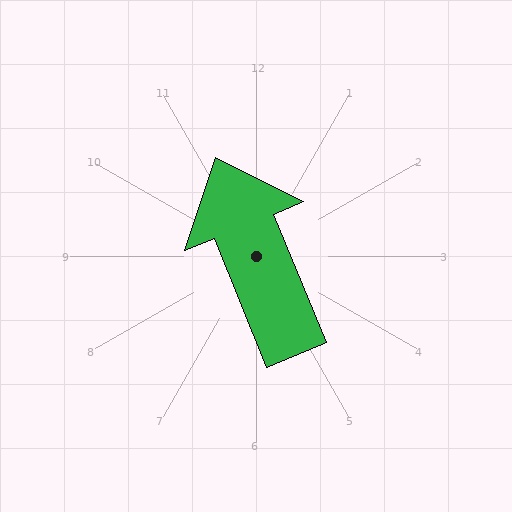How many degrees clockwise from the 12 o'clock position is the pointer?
Approximately 338 degrees.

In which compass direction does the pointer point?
North.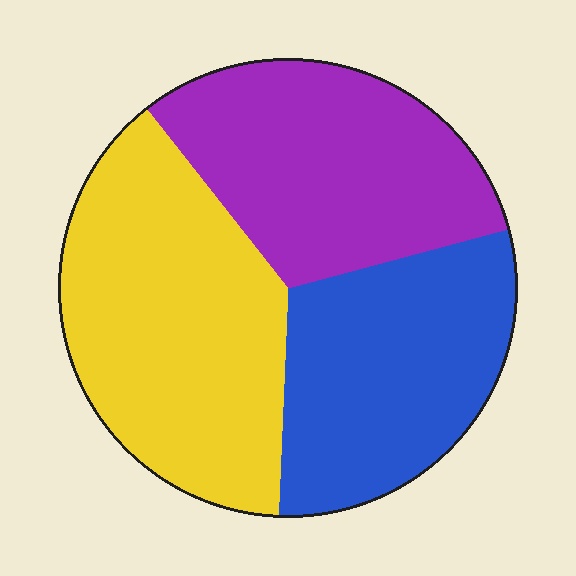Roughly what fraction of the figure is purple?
Purple takes up about one third (1/3) of the figure.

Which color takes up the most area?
Yellow, at roughly 40%.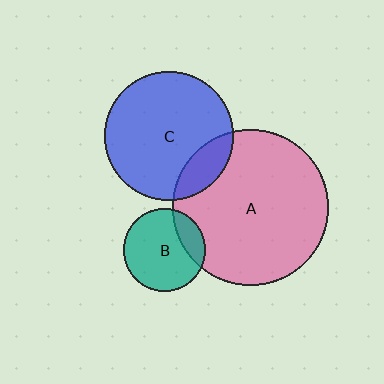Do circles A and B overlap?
Yes.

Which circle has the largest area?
Circle A (pink).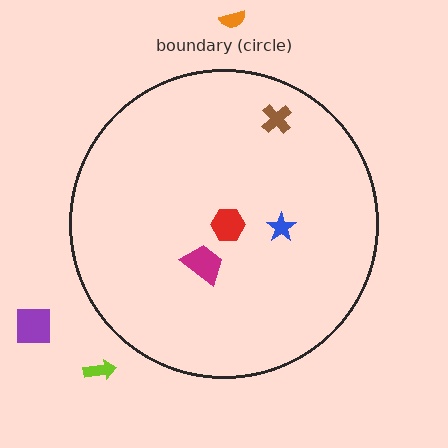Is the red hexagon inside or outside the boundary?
Inside.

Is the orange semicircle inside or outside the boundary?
Outside.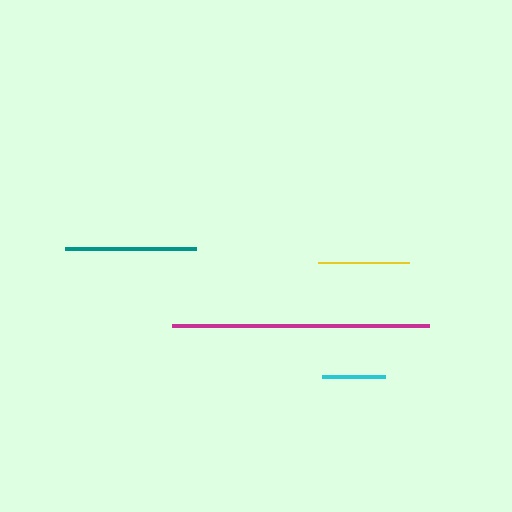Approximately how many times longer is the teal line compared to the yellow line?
The teal line is approximately 1.4 times the length of the yellow line.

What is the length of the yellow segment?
The yellow segment is approximately 91 pixels long.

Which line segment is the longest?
The magenta line is the longest at approximately 257 pixels.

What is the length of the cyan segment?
The cyan segment is approximately 63 pixels long.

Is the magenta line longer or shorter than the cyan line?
The magenta line is longer than the cyan line.